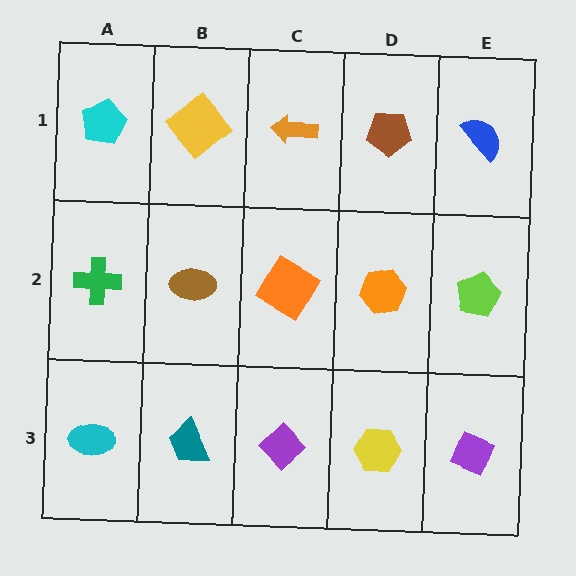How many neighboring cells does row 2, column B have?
4.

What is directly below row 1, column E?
A lime pentagon.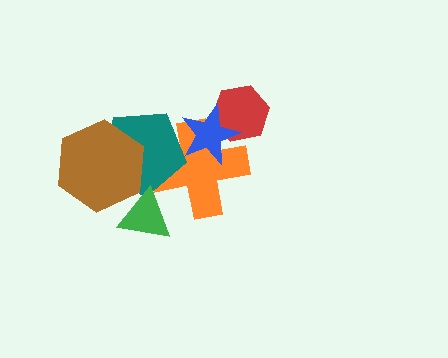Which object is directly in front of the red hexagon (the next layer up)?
The orange cross is directly in front of the red hexagon.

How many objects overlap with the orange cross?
4 objects overlap with the orange cross.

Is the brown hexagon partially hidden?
No, no other shape covers it.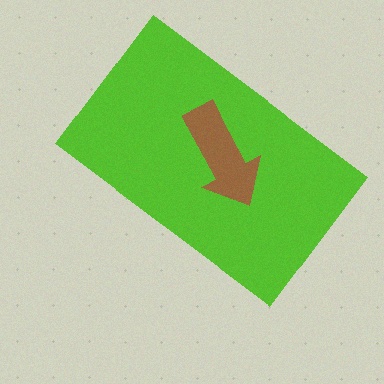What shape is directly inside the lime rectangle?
The brown arrow.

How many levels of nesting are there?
2.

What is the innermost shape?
The brown arrow.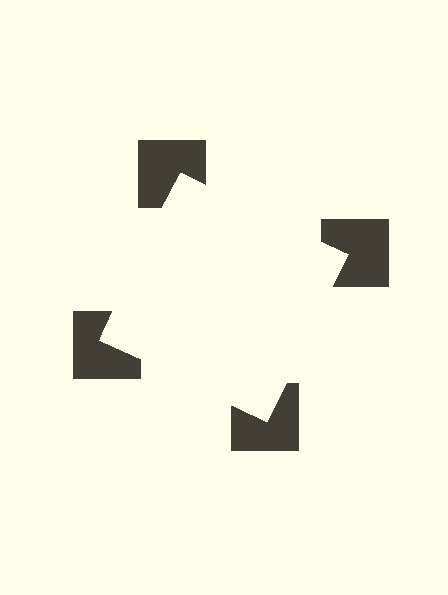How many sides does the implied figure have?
4 sides.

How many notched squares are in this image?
There are 4 — one at each vertex of the illusory square.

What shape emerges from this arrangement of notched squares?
An illusory square — its edges are inferred from the aligned wedge cuts in the notched squares, not physically drawn.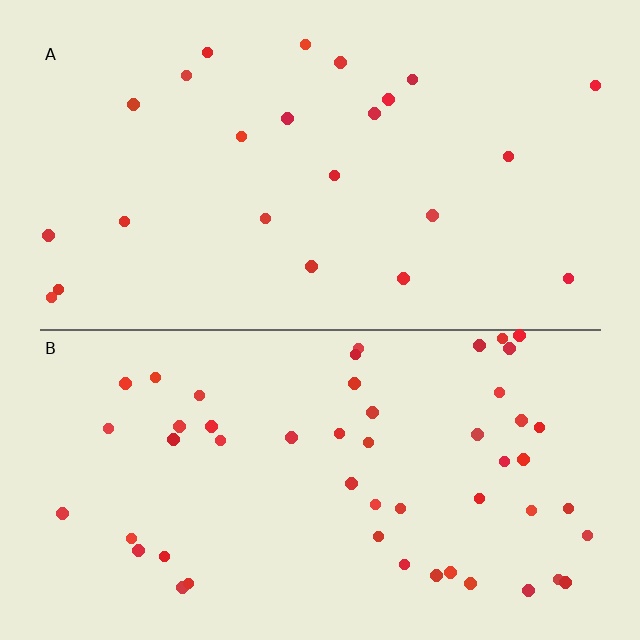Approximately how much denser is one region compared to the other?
Approximately 2.2× — region B over region A.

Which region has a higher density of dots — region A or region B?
B (the bottom).